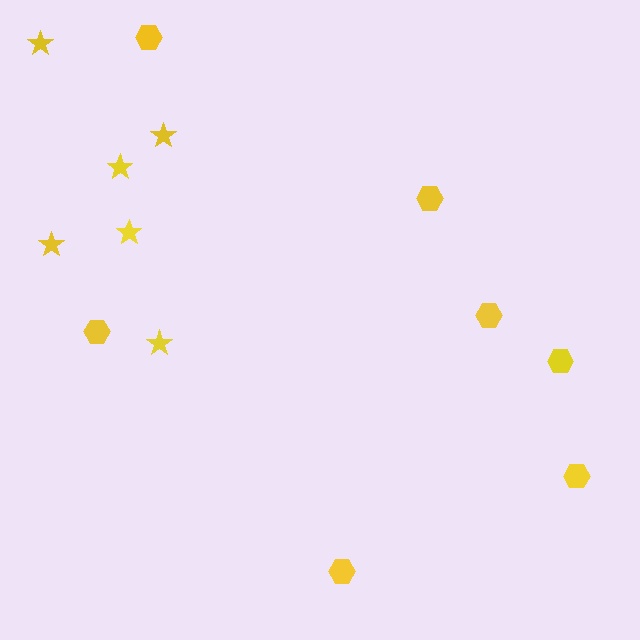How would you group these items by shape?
There are 2 groups: one group of hexagons (7) and one group of stars (6).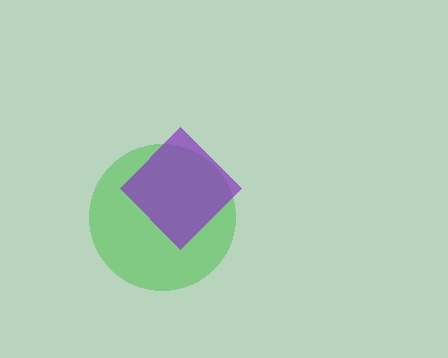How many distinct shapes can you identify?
There are 2 distinct shapes: a green circle, a purple diamond.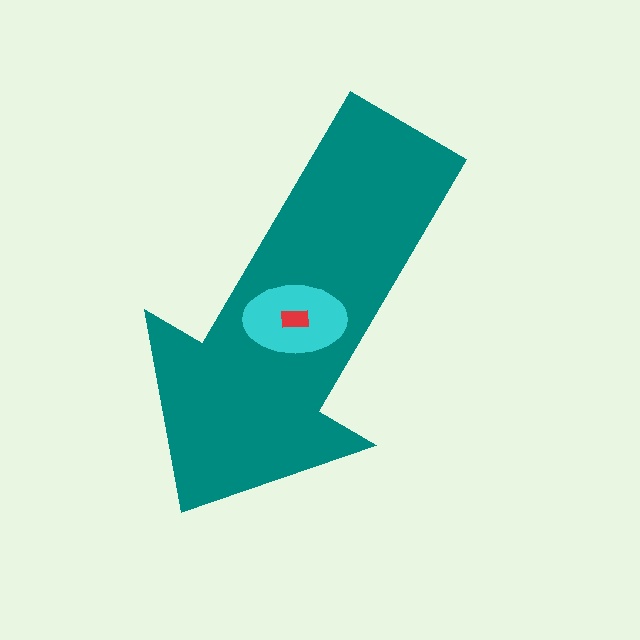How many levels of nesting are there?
3.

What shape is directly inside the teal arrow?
The cyan ellipse.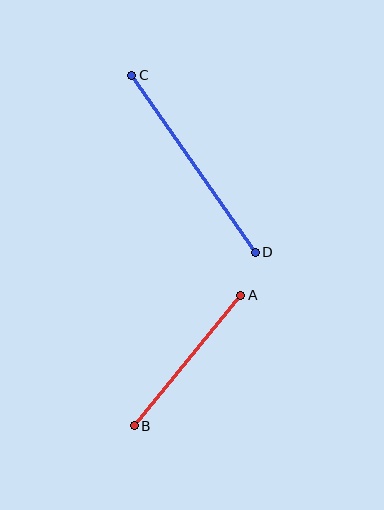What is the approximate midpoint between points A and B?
The midpoint is at approximately (187, 361) pixels.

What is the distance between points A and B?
The distance is approximately 168 pixels.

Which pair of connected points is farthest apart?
Points C and D are farthest apart.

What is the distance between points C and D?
The distance is approximately 216 pixels.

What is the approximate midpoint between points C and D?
The midpoint is at approximately (193, 164) pixels.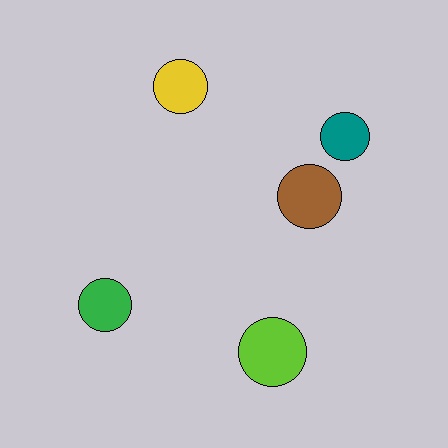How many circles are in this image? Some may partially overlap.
There are 5 circles.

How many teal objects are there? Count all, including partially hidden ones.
There is 1 teal object.